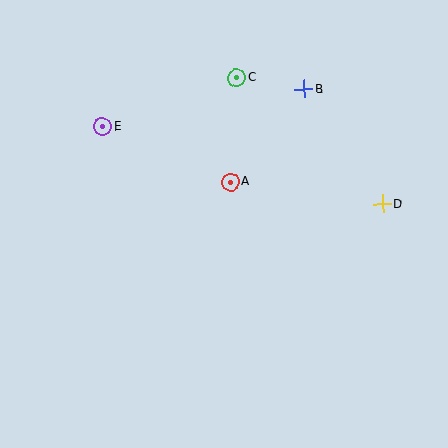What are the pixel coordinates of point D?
Point D is at (382, 204).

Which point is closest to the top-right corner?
Point B is closest to the top-right corner.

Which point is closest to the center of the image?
Point A at (231, 182) is closest to the center.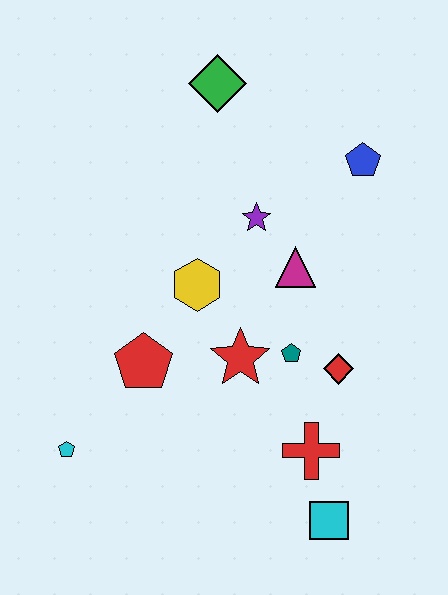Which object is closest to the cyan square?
The red cross is closest to the cyan square.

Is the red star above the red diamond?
Yes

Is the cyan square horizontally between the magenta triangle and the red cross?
No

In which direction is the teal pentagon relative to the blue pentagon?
The teal pentagon is below the blue pentagon.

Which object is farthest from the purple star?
The cyan square is farthest from the purple star.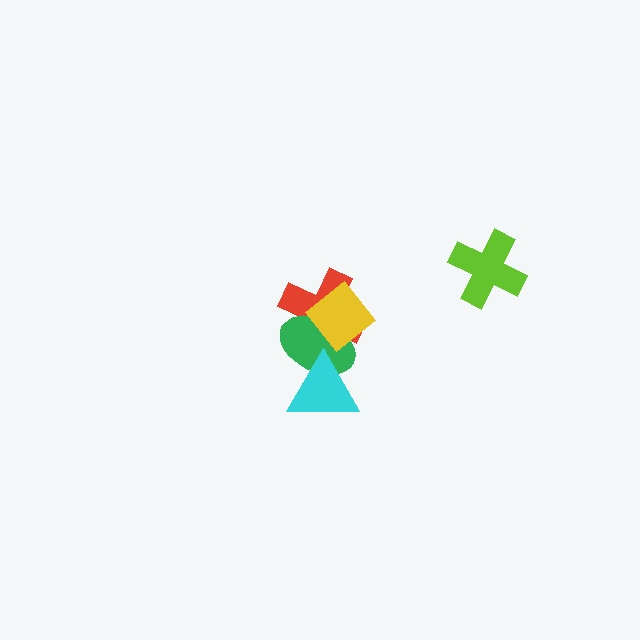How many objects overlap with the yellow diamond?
2 objects overlap with the yellow diamond.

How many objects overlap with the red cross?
2 objects overlap with the red cross.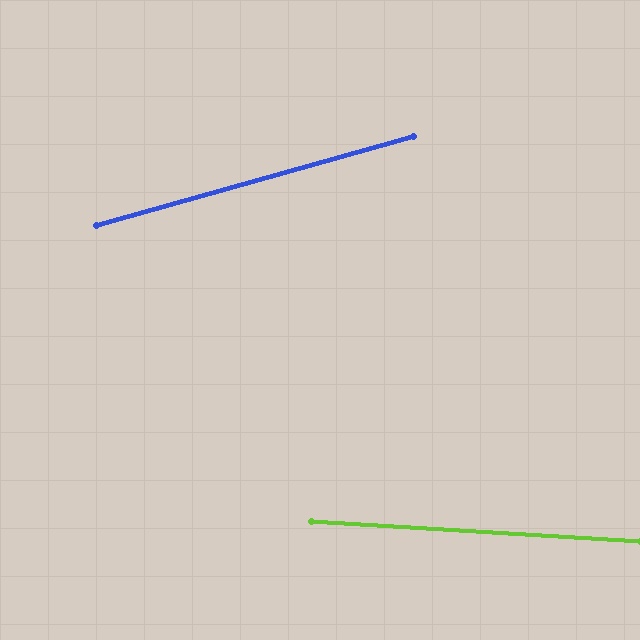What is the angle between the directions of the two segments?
Approximately 19 degrees.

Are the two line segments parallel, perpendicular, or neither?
Neither parallel nor perpendicular — they differ by about 19°.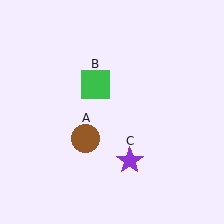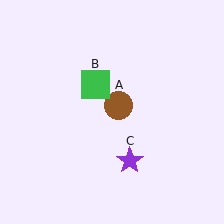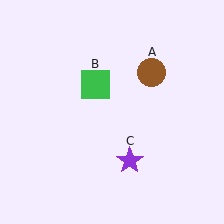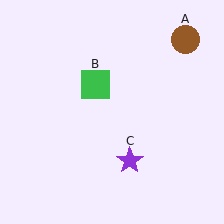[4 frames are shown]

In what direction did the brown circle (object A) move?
The brown circle (object A) moved up and to the right.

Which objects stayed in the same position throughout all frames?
Green square (object B) and purple star (object C) remained stationary.